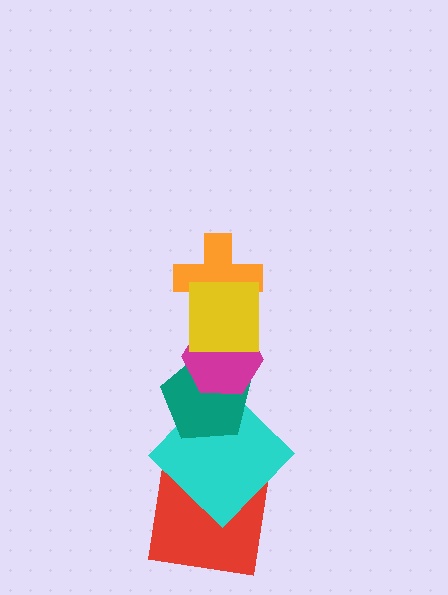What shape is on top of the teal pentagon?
The magenta hexagon is on top of the teal pentagon.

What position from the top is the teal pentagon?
The teal pentagon is 4th from the top.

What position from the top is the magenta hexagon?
The magenta hexagon is 3rd from the top.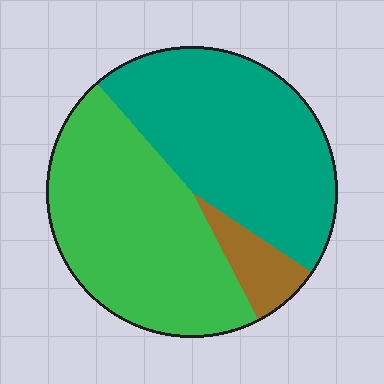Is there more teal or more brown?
Teal.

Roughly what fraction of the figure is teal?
Teal covers 46% of the figure.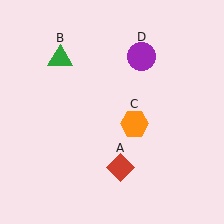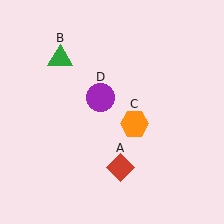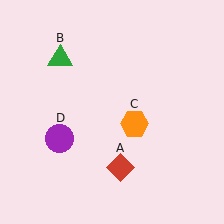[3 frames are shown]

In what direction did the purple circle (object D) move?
The purple circle (object D) moved down and to the left.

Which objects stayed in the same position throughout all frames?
Red diamond (object A) and green triangle (object B) and orange hexagon (object C) remained stationary.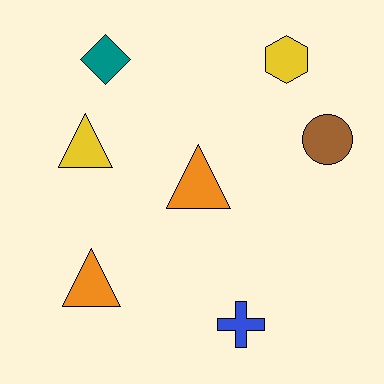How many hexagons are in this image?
There is 1 hexagon.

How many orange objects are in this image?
There are 2 orange objects.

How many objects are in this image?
There are 7 objects.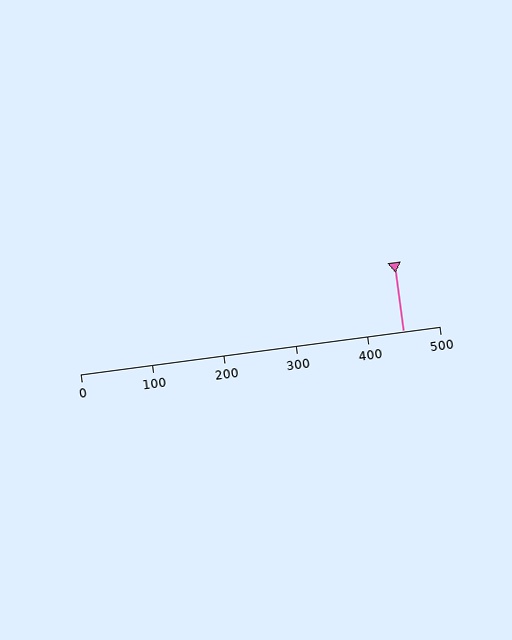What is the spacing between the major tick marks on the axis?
The major ticks are spaced 100 apart.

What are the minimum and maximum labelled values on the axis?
The axis runs from 0 to 500.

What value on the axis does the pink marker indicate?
The marker indicates approximately 450.